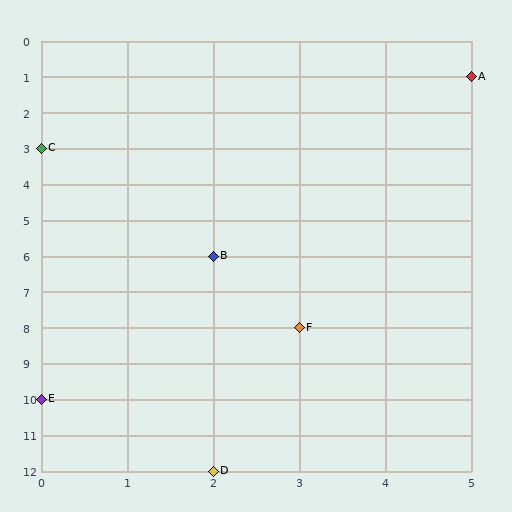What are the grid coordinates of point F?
Point F is at grid coordinates (3, 8).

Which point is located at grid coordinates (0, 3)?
Point C is at (0, 3).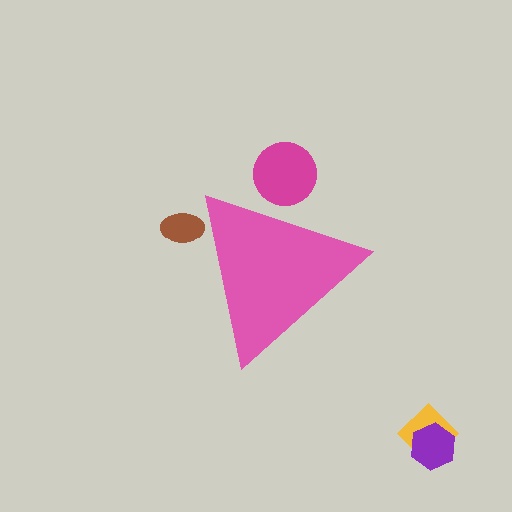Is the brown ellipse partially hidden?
Yes, the brown ellipse is partially hidden behind the pink triangle.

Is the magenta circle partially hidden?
Yes, the magenta circle is partially hidden behind the pink triangle.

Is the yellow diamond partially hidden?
No, the yellow diamond is fully visible.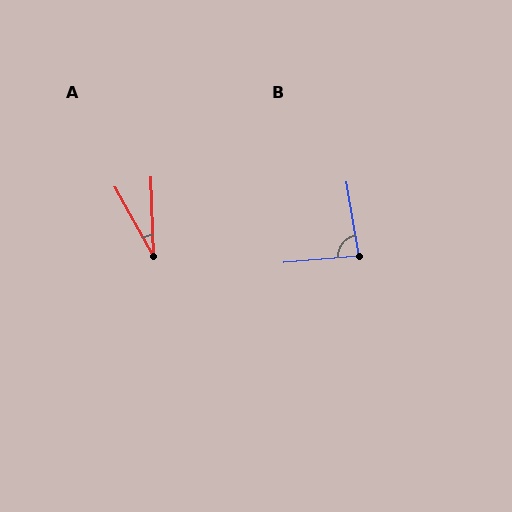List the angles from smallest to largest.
A (27°), B (85°).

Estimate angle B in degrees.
Approximately 85 degrees.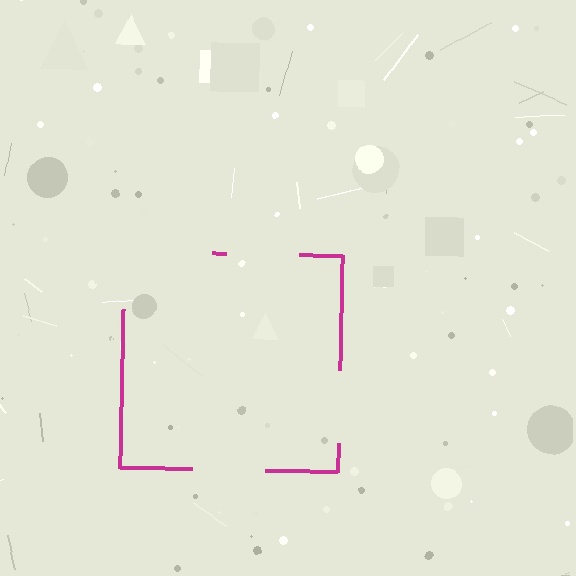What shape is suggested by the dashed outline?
The dashed outline suggests a square.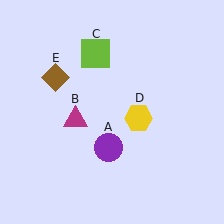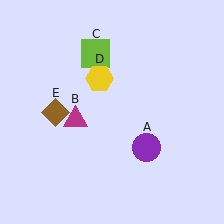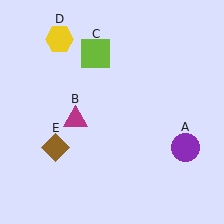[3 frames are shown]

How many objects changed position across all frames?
3 objects changed position: purple circle (object A), yellow hexagon (object D), brown diamond (object E).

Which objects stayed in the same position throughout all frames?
Magenta triangle (object B) and lime square (object C) remained stationary.